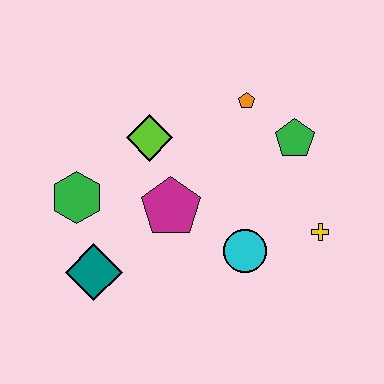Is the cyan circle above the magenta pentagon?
No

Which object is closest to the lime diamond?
The magenta pentagon is closest to the lime diamond.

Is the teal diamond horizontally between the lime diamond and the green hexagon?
Yes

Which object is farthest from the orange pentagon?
The teal diamond is farthest from the orange pentagon.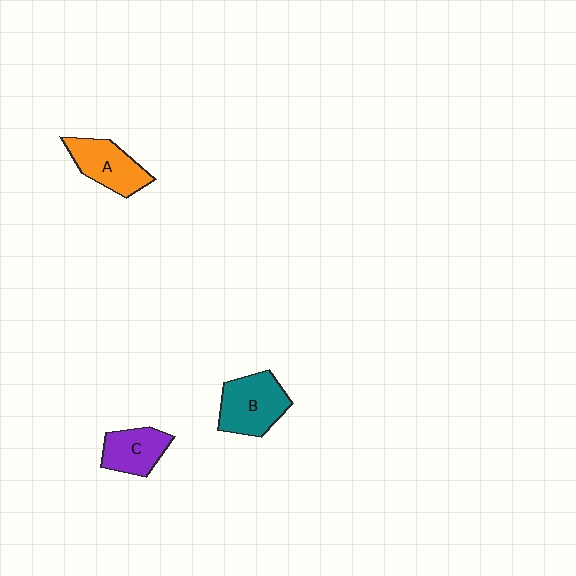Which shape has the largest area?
Shape B (teal).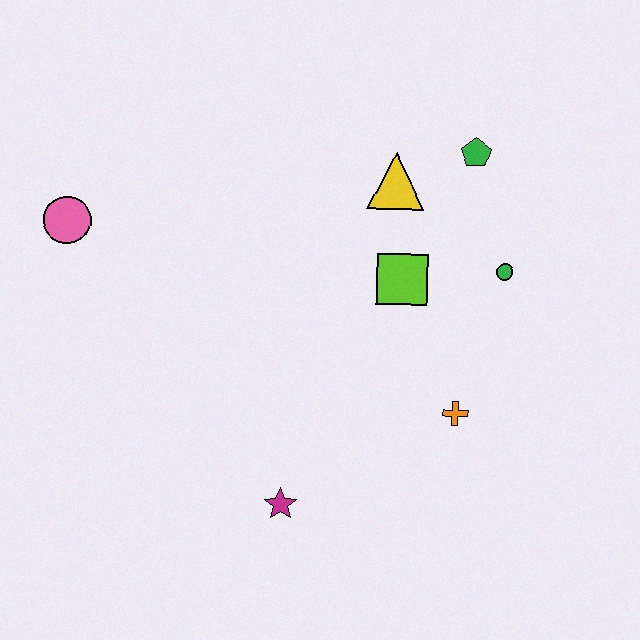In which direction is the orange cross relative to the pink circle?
The orange cross is to the right of the pink circle.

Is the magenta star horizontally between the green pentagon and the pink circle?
Yes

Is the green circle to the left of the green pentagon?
No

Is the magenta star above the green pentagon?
No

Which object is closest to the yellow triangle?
The green pentagon is closest to the yellow triangle.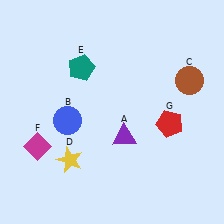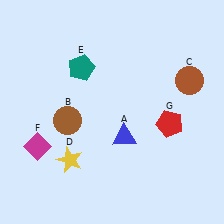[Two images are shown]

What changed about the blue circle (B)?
In Image 1, B is blue. In Image 2, it changed to brown.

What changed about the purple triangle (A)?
In Image 1, A is purple. In Image 2, it changed to blue.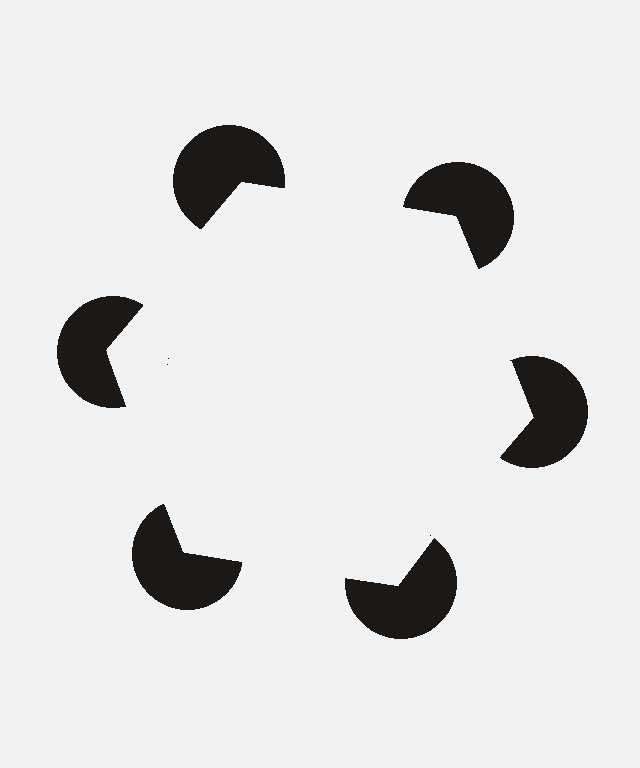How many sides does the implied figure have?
6 sides.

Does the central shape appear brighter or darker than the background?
It typically appears slightly brighter than the background, even though no actual brightness change is drawn.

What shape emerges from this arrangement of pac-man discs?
An illusory hexagon — its edges are inferred from the aligned wedge cuts in the pac-man discs, not physically drawn.